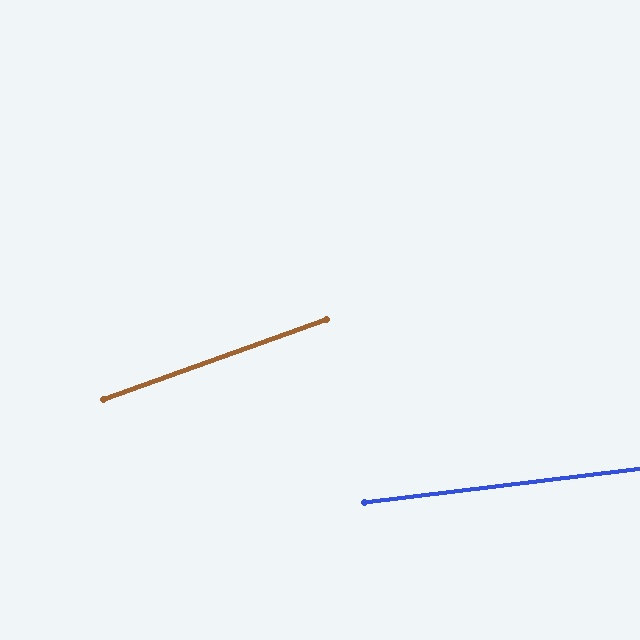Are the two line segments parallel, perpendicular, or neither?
Neither parallel nor perpendicular — they differ by about 13°.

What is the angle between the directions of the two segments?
Approximately 13 degrees.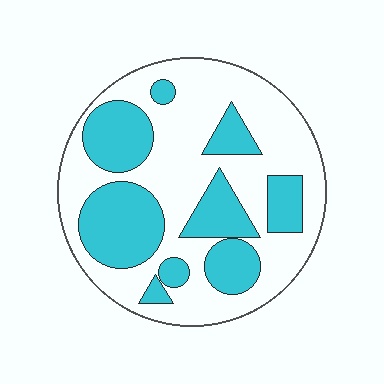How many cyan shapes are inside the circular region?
9.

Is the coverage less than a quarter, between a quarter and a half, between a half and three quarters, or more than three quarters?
Between a quarter and a half.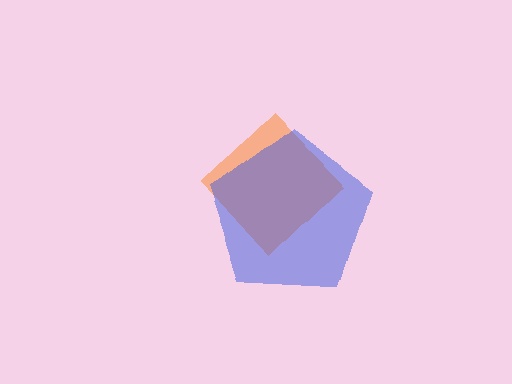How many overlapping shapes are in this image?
There are 2 overlapping shapes in the image.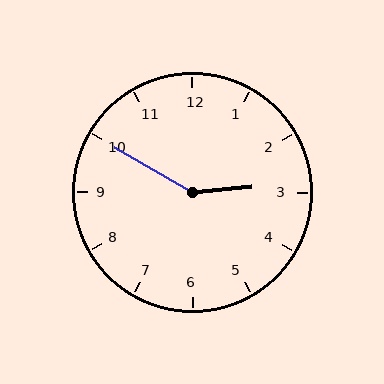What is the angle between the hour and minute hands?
Approximately 145 degrees.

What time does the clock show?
2:50.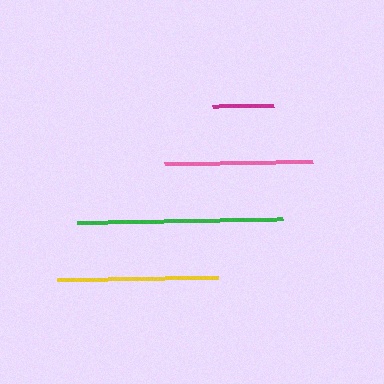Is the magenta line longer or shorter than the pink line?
The pink line is longer than the magenta line.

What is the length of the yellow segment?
The yellow segment is approximately 160 pixels long.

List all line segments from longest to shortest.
From longest to shortest: green, yellow, pink, magenta.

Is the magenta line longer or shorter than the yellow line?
The yellow line is longer than the magenta line.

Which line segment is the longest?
The green line is the longest at approximately 206 pixels.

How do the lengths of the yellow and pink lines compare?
The yellow and pink lines are approximately the same length.